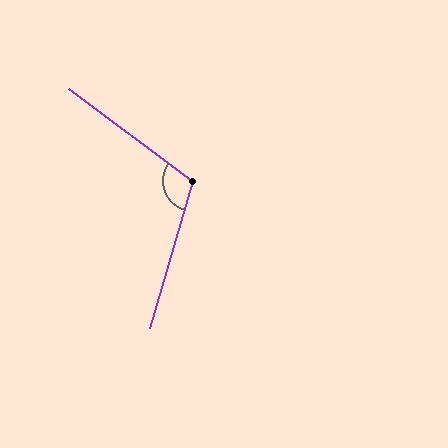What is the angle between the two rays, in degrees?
Approximately 110 degrees.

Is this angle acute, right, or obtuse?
It is obtuse.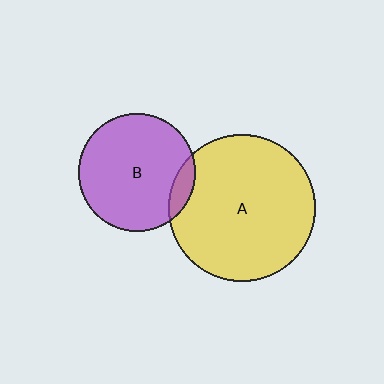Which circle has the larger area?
Circle A (yellow).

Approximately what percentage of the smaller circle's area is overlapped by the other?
Approximately 10%.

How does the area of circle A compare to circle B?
Approximately 1.6 times.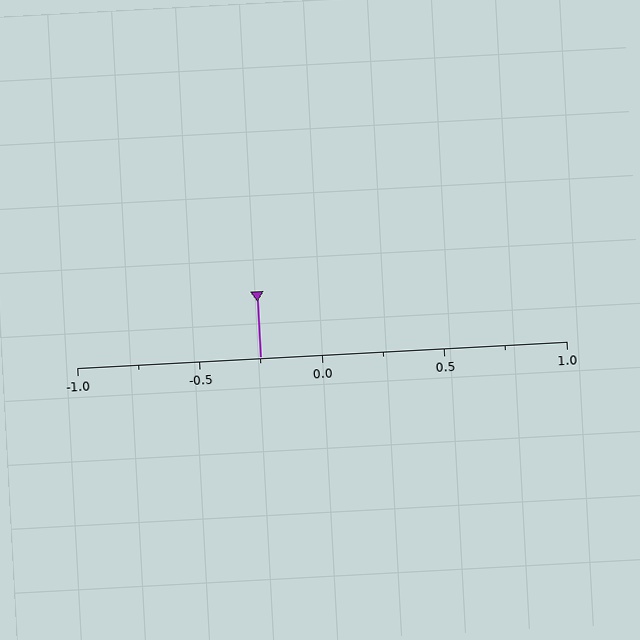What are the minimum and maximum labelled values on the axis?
The axis runs from -1.0 to 1.0.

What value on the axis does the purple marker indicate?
The marker indicates approximately -0.25.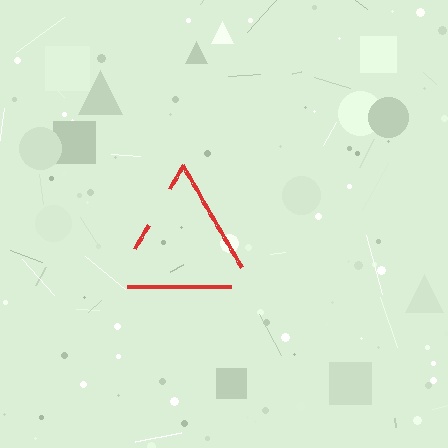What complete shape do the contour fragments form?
The contour fragments form a triangle.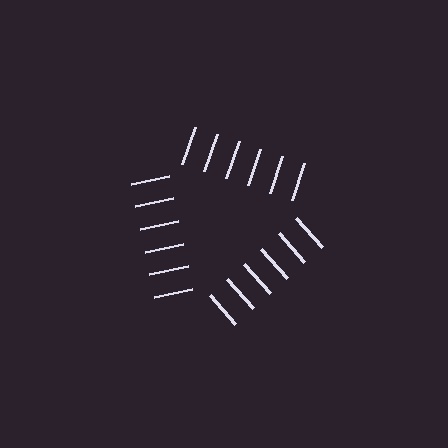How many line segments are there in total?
18 — 6 along each of the 3 edges.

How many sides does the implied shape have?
3 sides — the line-ends trace a triangle.